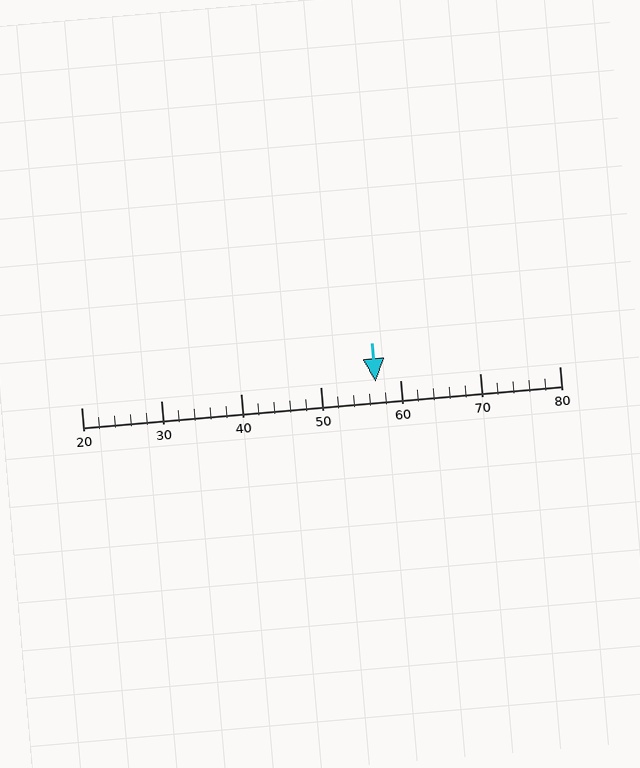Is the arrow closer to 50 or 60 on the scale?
The arrow is closer to 60.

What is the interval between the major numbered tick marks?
The major tick marks are spaced 10 units apart.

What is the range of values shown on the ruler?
The ruler shows values from 20 to 80.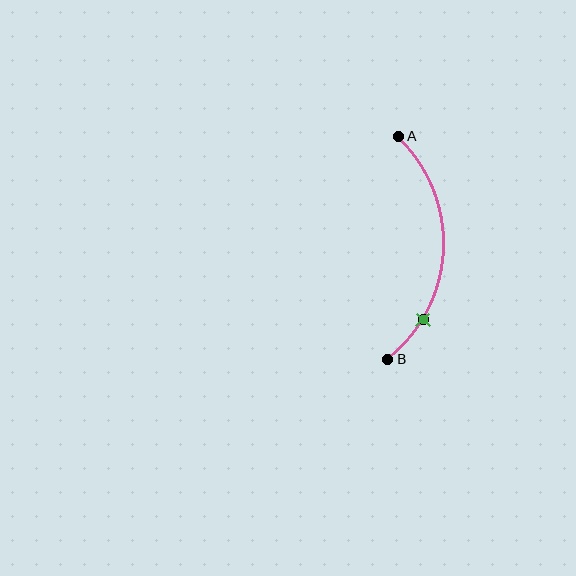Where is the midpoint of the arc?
The arc midpoint is the point on the curve farthest from the straight line joining A and B. It sits to the right of that line.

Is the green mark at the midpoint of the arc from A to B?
No. The green mark lies on the arc but is closer to endpoint B. The arc midpoint would be at the point on the curve equidistant along the arc from both A and B.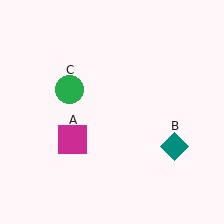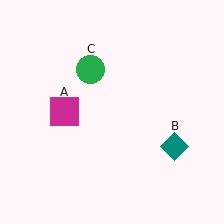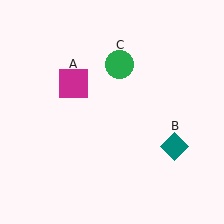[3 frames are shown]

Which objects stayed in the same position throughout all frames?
Teal diamond (object B) remained stationary.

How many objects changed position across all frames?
2 objects changed position: magenta square (object A), green circle (object C).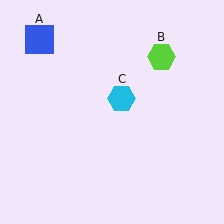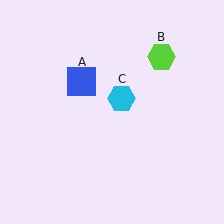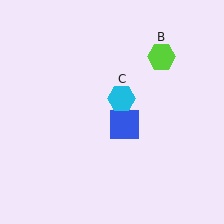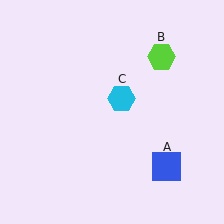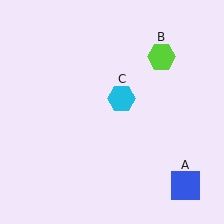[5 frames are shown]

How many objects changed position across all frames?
1 object changed position: blue square (object A).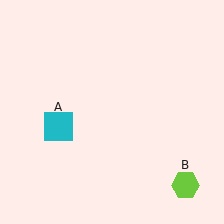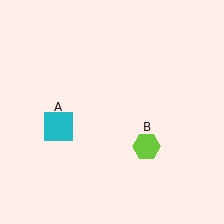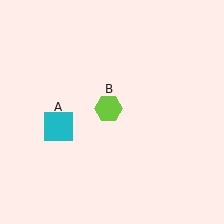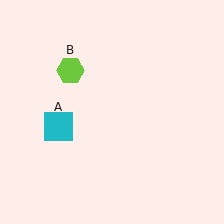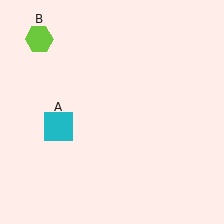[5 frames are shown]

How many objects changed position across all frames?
1 object changed position: lime hexagon (object B).